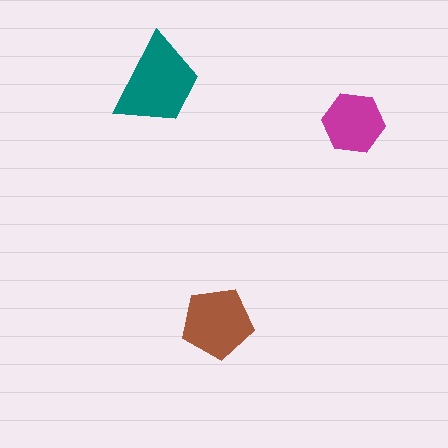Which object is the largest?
The teal trapezoid.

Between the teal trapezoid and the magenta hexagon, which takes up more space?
The teal trapezoid.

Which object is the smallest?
The magenta hexagon.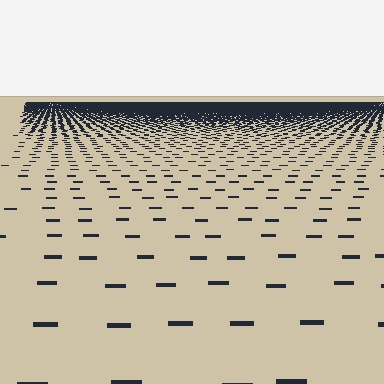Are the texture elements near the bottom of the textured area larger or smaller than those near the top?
Larger. Near the bottom, elements are closer to the viewer and appear at a bigger on-screen size.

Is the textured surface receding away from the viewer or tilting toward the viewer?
The surface is receding away from the viewer. Texture elements get smaller and denser toward the top.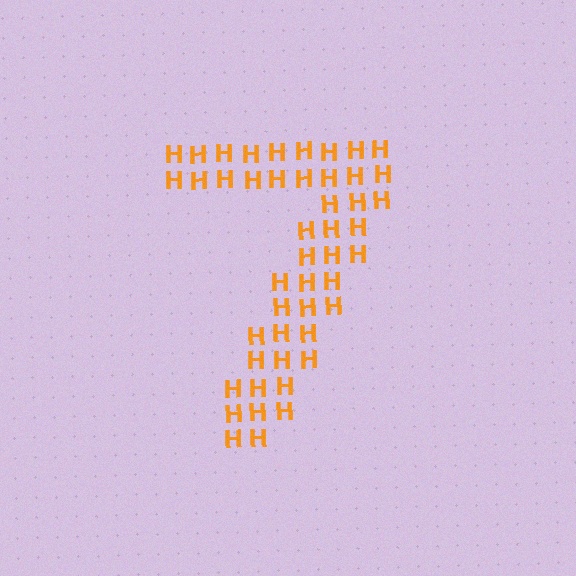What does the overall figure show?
The overall figure shows the digit 7.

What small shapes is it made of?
It is made of small letter H's.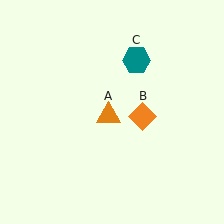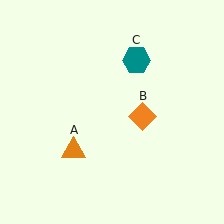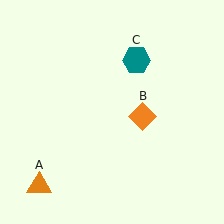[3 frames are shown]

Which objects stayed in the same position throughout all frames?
Orange diamond (object B) and teal hexagon (object C) remained stationary.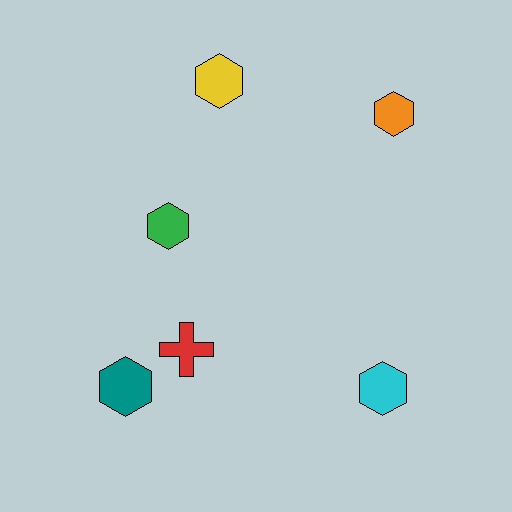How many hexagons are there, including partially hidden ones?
There are 5 hexagons.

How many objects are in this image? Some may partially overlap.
There are 6 objects.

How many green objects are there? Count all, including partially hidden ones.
There is 1 green object.